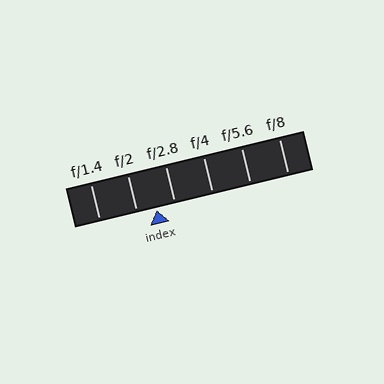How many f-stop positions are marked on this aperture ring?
There are 6 f-stop positions marked.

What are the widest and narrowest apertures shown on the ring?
The widest aperture shown is f/1.4 and the narrowest is f/8.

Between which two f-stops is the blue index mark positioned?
The index mark is between f/2 and f/2.8.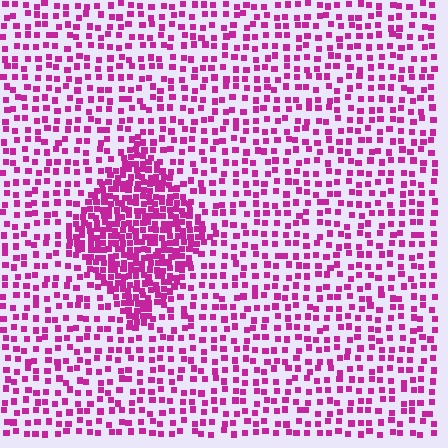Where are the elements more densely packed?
The elements are more densely packed inside the diamond boundary.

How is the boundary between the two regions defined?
The boundary is defined by a change in element density (approximately 2.4x ratio). All elements are the same color, size, and shape.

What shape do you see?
I see a diamond.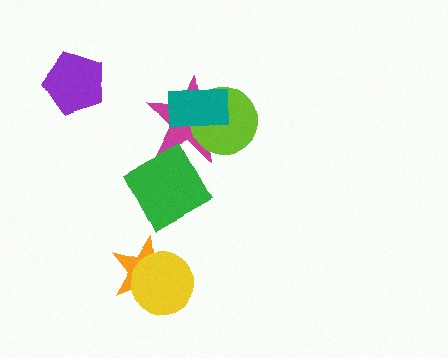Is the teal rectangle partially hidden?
No, no other shape covers it.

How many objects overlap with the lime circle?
2 objects overlap with the lime circle.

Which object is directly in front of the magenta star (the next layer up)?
The lime circle is directly in front of the magenta star.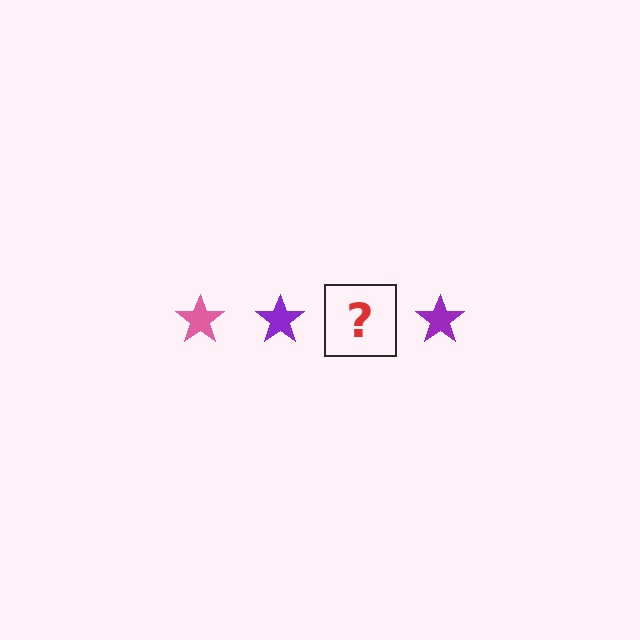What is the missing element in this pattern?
The missing element is a pink star.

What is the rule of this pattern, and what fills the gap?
The rule is that the pattern cycles through pink, purple stars. The gap should be filled with a pink star.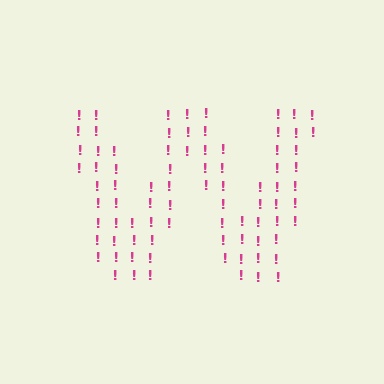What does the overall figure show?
The overall figure shows the letter W.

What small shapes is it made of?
It is made of small exclamation marks.